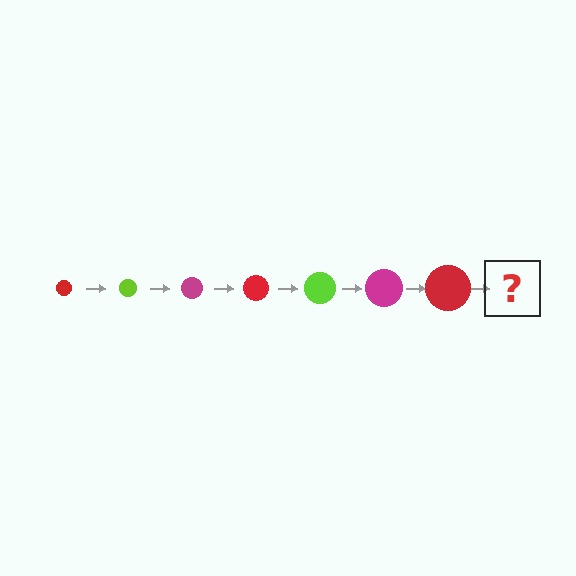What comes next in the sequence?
The next element should be a lime circle, larger than the previous one.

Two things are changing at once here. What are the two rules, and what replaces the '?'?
The two rules are that the circle grows larger each step and the color cycles through red, lime, and magenta. The '?' should be a lime circle, larger than the previous one.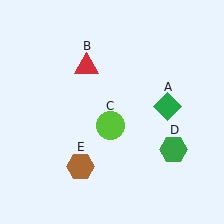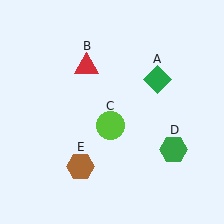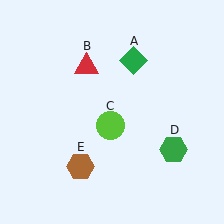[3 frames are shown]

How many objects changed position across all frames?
1 object changed position: green diamond (object A).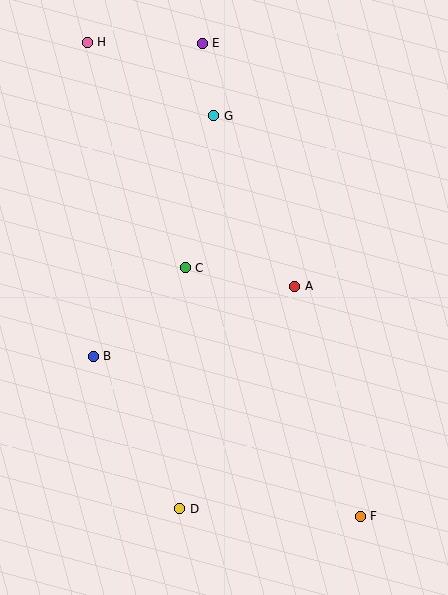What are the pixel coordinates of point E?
Point E is at (202, 43).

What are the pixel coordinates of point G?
Point G is at (214, 116).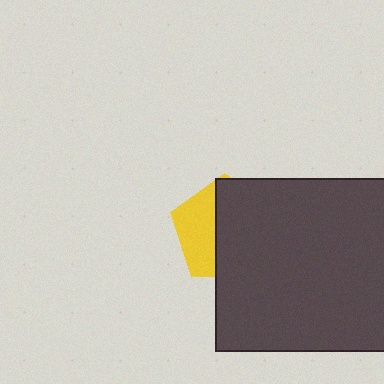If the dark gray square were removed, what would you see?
You would see the complete yellow pentagon.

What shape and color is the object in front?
The object in front is a dark gray square.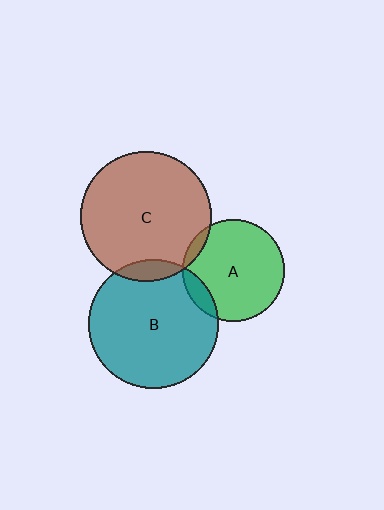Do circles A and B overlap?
Yes.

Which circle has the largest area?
Circle C (brown).